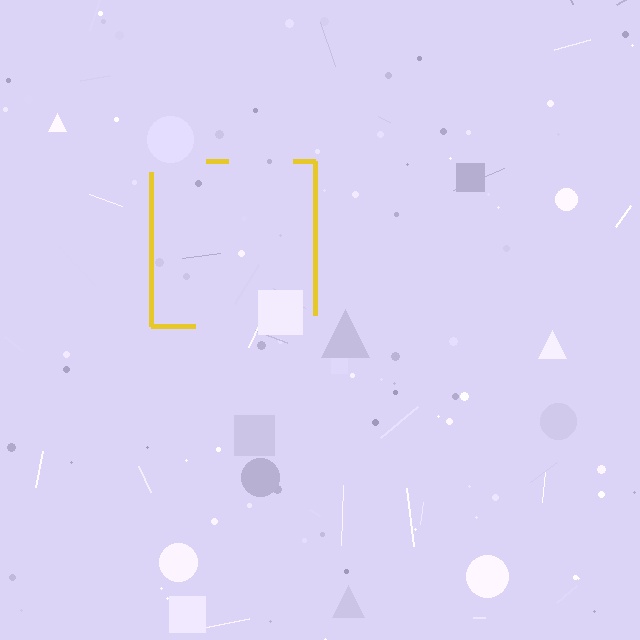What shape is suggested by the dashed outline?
The dashed outline suggests a square.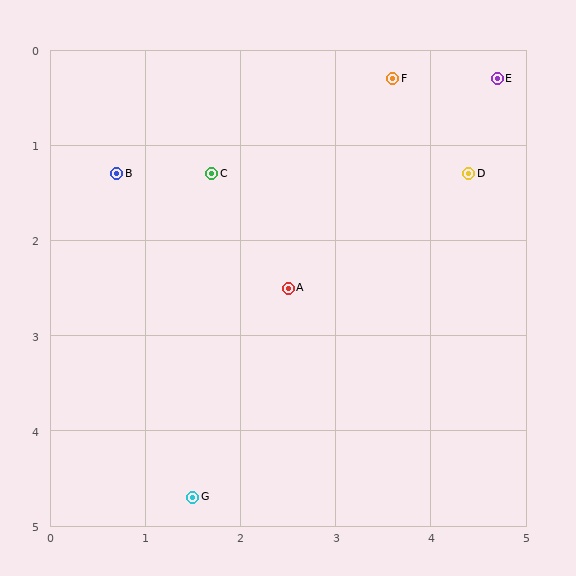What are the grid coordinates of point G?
Point G is at approximately (1.5, 4.7).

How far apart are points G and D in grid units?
Points G and D are about 4.5 grid units apart.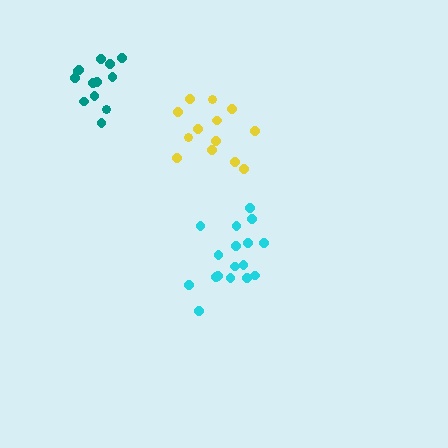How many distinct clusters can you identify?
There are 3 distinct clusters.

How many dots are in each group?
Group 1: 13 dots, Group 2: 14 dots, Group 3: 17 dots (44 total).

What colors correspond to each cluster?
The clusters are colored: yellow, teal, cyan.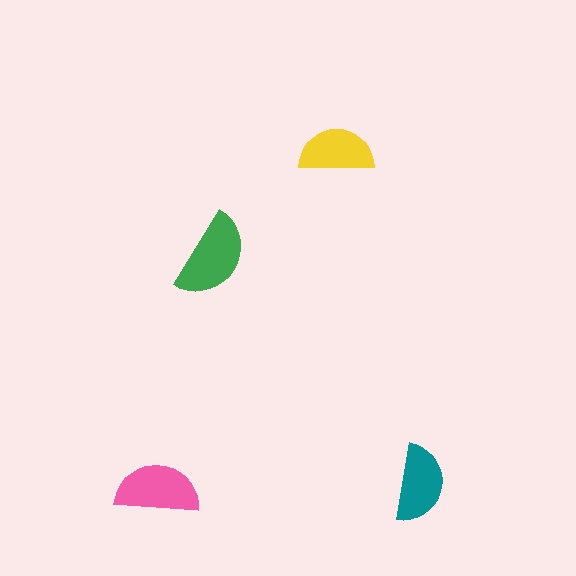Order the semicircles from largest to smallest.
the green one, the pink one, the teal one, the yellow one.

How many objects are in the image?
There are 4 objects in the image.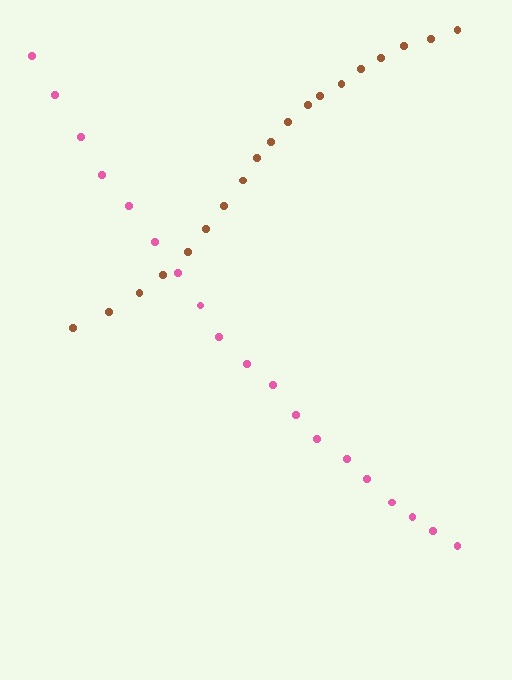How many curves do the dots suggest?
There are 2 distinct paths.